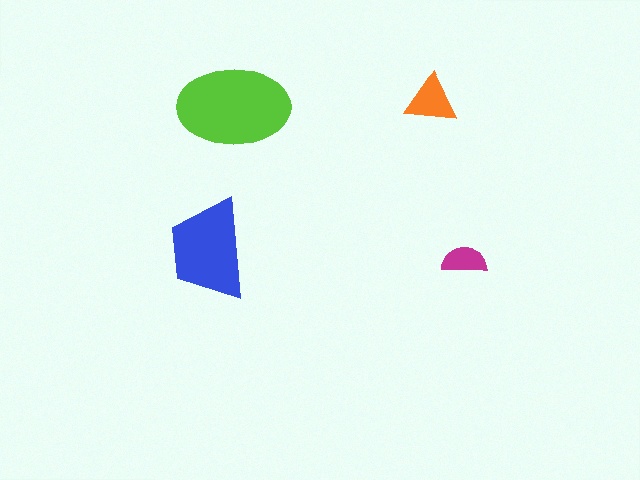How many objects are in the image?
There are 4 objects in the image.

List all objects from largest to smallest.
The lime ellipse, the blue trapezoid, the orange triangle, the magenta semicircle.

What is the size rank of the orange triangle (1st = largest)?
3rd.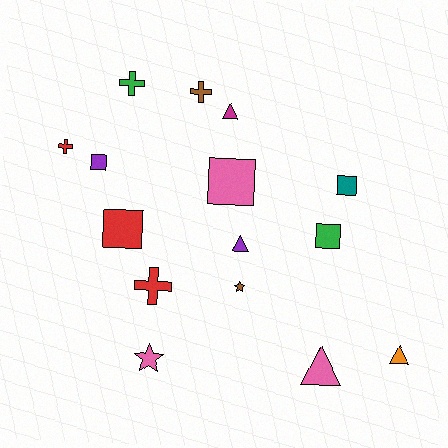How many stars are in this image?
There are 2 stars.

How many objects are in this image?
There are 15 objects.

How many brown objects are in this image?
There are 2 brown objects.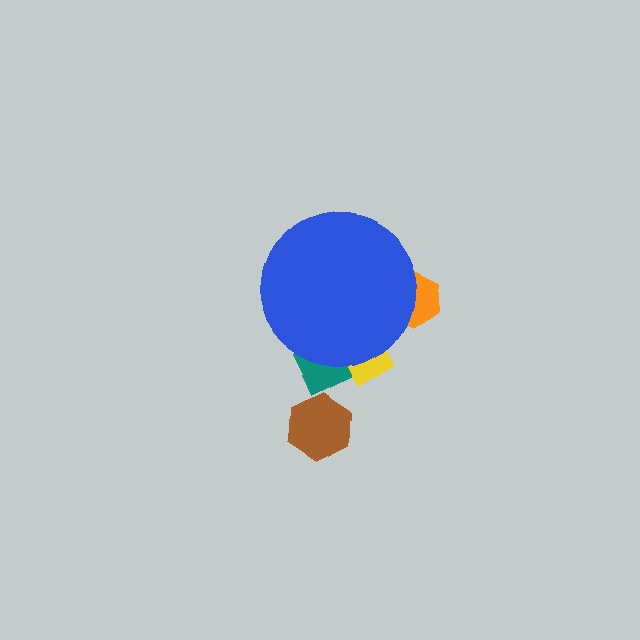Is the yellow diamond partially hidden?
Yes, the yellow diamond is partially hidden behind the blue circle.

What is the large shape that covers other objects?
A blue circle.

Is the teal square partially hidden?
Yes, the teal square is partially hidden behind the blue circle.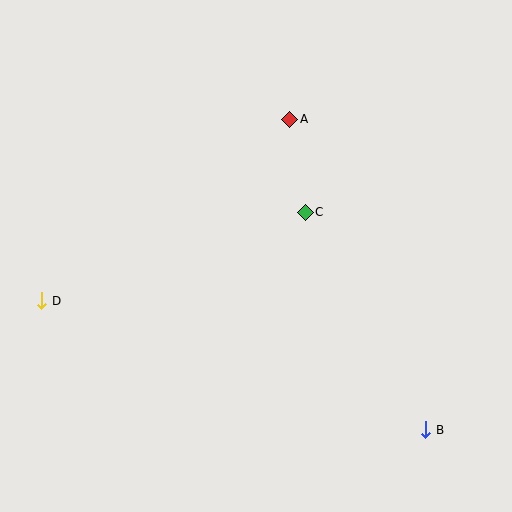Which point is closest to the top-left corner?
Point D is closest to the top-left corner.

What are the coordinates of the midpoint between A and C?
The midpoint between A and C is at (298, 166).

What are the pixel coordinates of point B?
Point B is at (426, 430).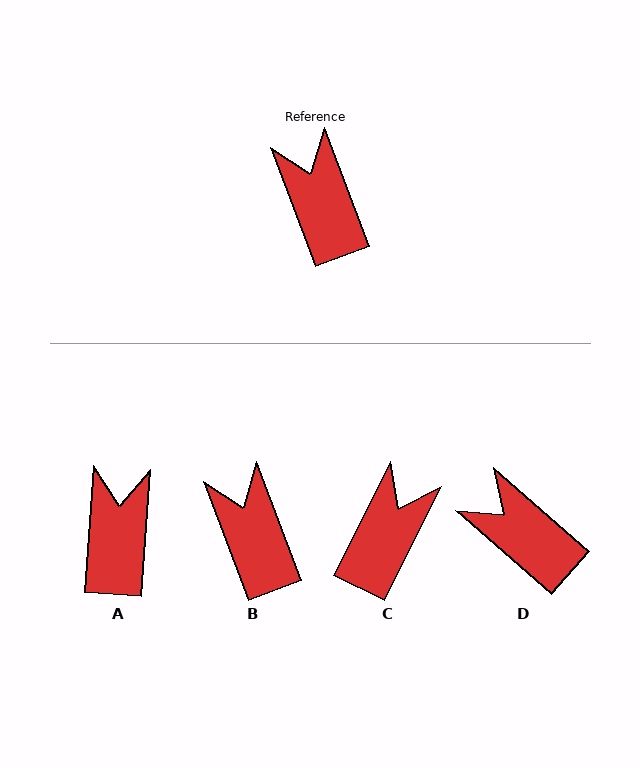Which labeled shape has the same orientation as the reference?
B.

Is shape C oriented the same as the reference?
No, it is off by about 47 degrees.